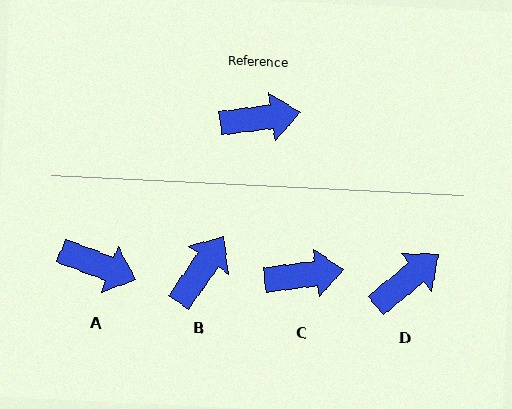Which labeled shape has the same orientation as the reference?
C.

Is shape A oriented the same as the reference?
No, it is off by about 29 degrees.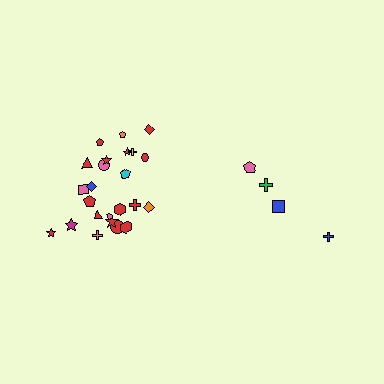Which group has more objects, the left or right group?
The left group.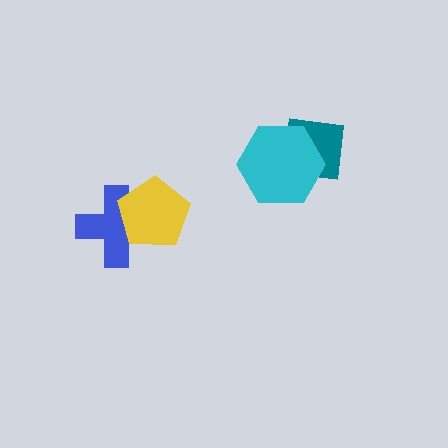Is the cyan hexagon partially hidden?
No, no other shape covers it.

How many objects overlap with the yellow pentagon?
1 object overlaps with the yellow pentagon.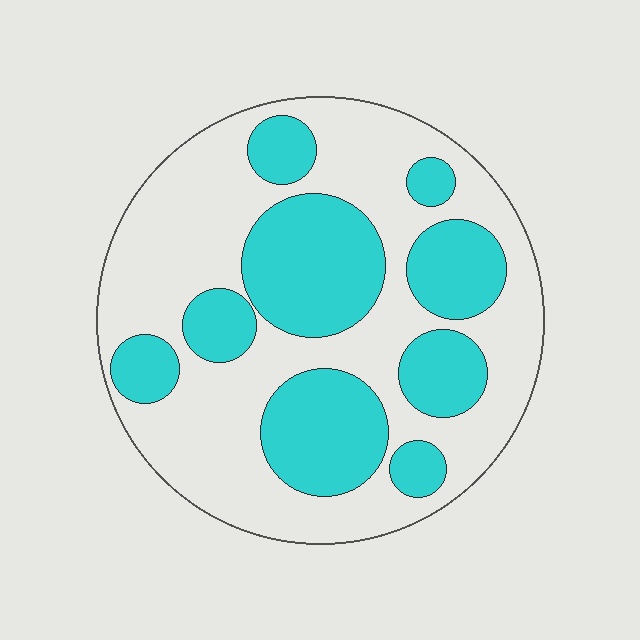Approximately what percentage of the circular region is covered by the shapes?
Approximately 40%.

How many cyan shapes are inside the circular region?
9.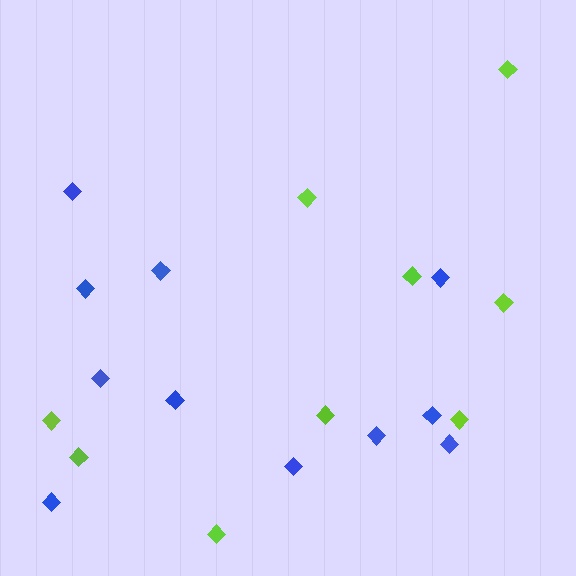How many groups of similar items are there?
There are 2 groups: one group of blue diamonds (11) and one group of lime diamonds (9).